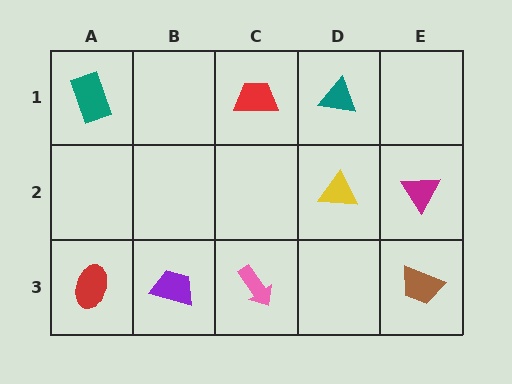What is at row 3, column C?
A pink arrow.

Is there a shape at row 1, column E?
No, that cell is empty.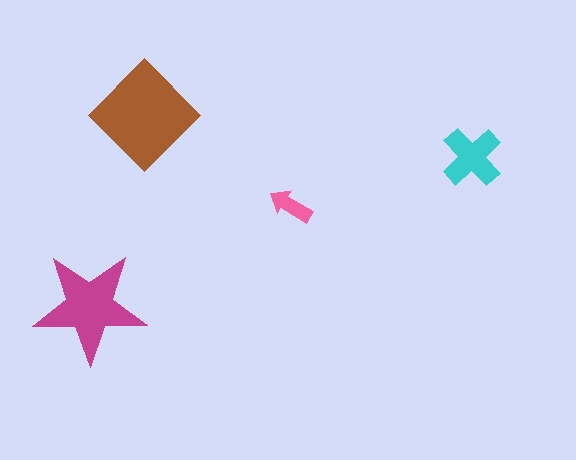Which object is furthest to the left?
The magenta star is leftmost.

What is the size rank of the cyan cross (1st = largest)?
3rd.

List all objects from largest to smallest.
The brown diamond, the magenta star, the cyan cross, the pink arrow.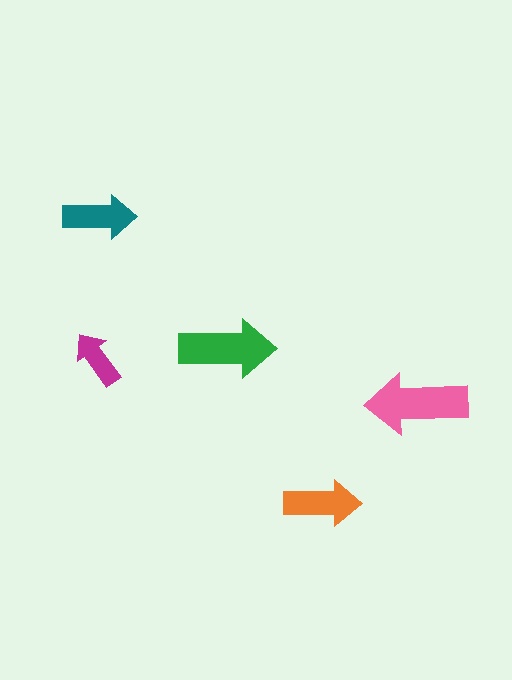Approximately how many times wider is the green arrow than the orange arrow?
About 1.5 times wider.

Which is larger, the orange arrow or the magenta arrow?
The orange one.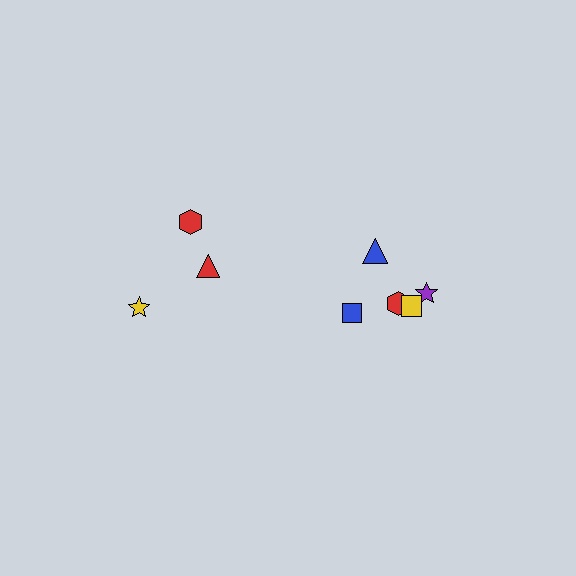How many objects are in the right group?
There are 5 objects.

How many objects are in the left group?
There are 3 objects.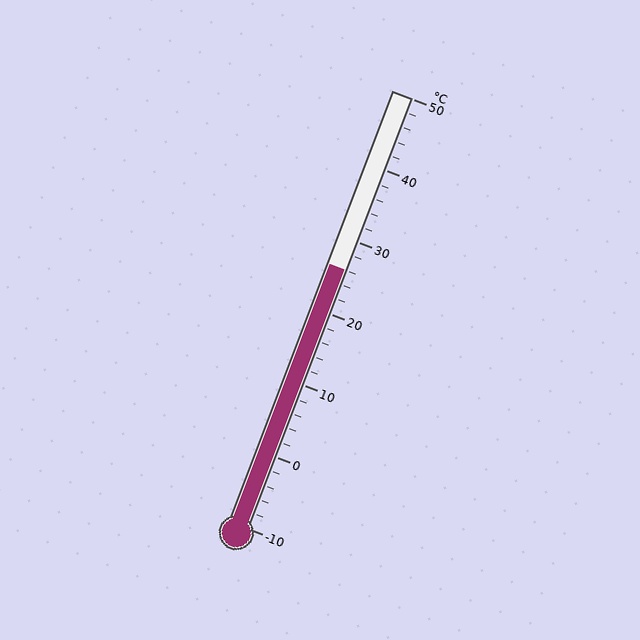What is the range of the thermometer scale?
The thermometer scale ranges from -10°C to 50°C.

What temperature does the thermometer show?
The thermometer shows approximately 26°C.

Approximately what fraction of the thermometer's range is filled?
The thermometer is filled to approximately 60% of its range.